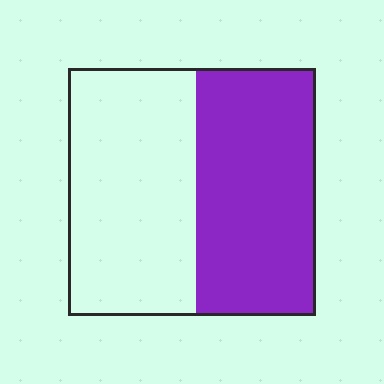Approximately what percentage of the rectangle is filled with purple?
Approximately 50%.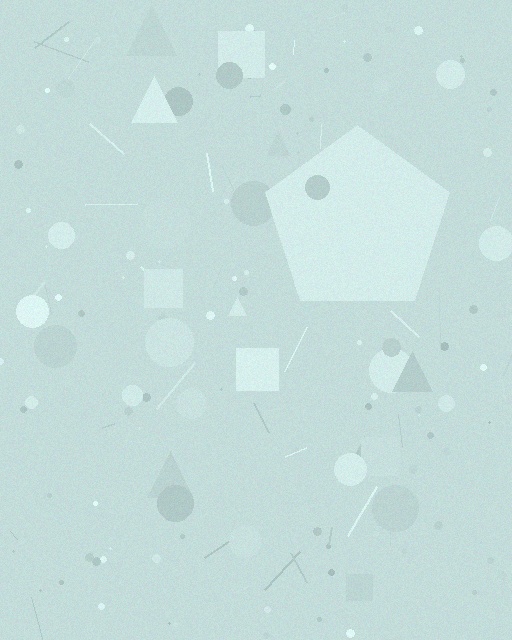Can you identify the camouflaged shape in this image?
The camouflaged shape is a pentagon.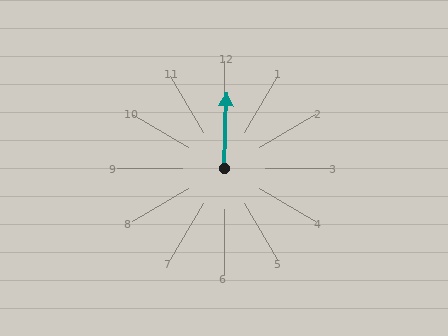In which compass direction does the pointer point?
North.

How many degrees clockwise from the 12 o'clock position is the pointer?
Approximately 2 degrees.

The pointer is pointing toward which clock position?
Roughly 12 o'clock.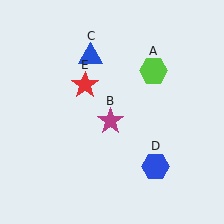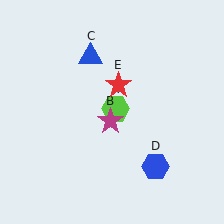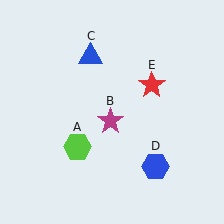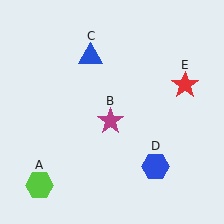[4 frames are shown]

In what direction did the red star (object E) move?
The red star (object E) moved right.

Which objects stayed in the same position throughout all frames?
Magenta star (object B) and blue triangle (object C) and blue hexagon (object D) remained stationary.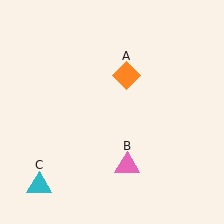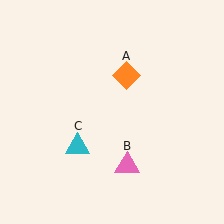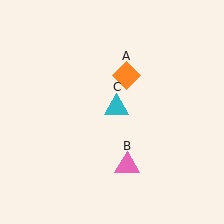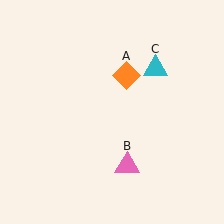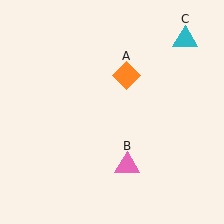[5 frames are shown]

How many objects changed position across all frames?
1 object changed position: cyan triangle (object C).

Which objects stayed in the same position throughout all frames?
Orange diamond (object A) and pink triangle (object B) remained stationary.